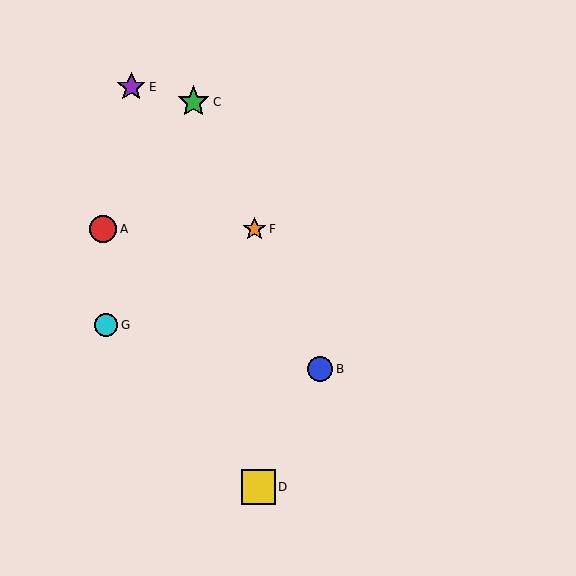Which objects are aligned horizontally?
Objects A, F are aligned horizontally.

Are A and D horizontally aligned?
No, A is at y≈229 and D is at y≈487.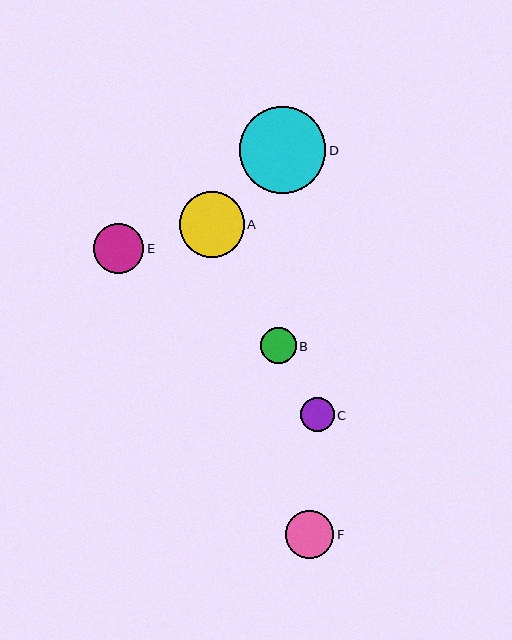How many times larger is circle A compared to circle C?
Circle A is approximately 1.9 times the size of circle C.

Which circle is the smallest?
Circle C is the smallest with a size of approximately 34 pixels.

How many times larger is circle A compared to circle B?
Circle A is approximately 1.8 times the size of circle B.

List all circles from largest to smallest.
From largest to smallest: D, A, E, F, B, C.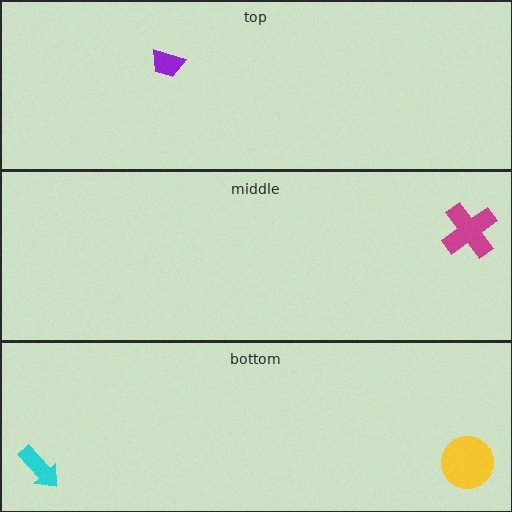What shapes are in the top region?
The purple trapezoid.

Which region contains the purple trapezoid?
The top region.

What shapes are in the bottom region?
The cyan arrow, the yellow circle.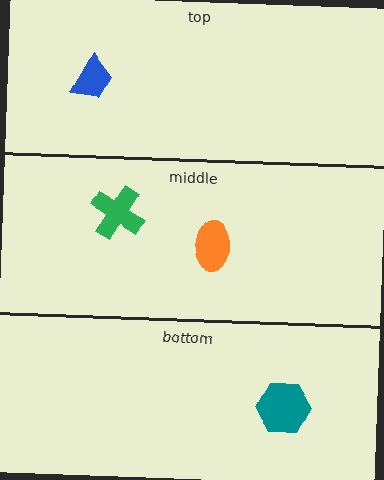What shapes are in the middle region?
The green cross, the orange ellipse.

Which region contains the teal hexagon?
The bottom region.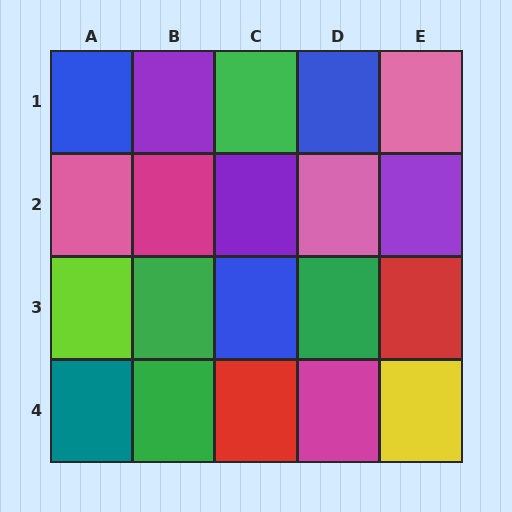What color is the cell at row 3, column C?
Blue.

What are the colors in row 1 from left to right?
Blue, purple, green, blue, pink.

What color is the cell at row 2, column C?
Purple.